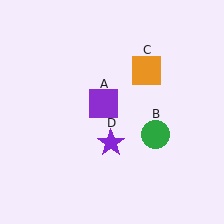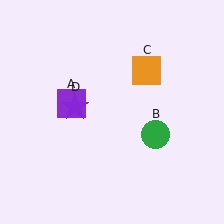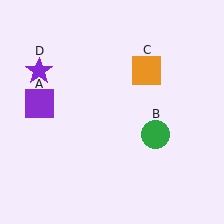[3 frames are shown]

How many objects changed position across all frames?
2 objects changed position: purple square (object A), purple star (object D).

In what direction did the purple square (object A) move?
The purple square (object A) moved left.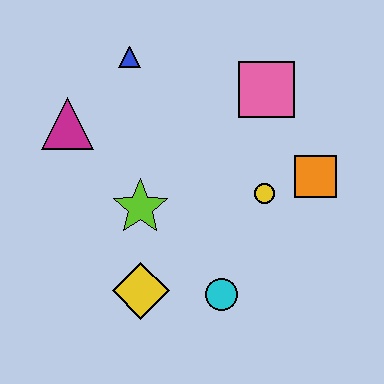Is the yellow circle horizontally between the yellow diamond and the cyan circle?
No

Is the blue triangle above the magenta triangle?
Yes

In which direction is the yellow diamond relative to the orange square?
The yellow diamond is to the left of the orange square.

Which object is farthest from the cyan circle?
The blue triangle is farthest from the cyan circle.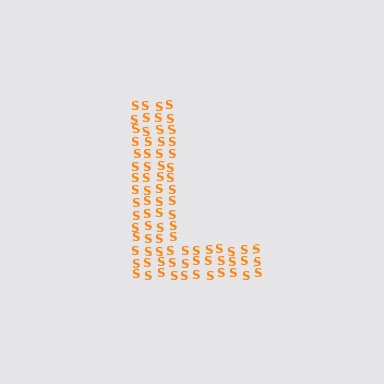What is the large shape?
The large shape is the letter L.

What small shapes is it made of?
It is made of small letter S's.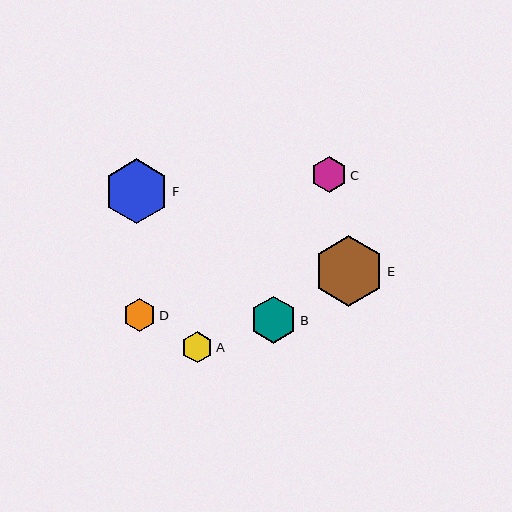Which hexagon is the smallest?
Hexagon A is the smallest with a size of approximately 31 pixels.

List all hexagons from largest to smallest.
From largest to smallest: E, F, B, C, D, A.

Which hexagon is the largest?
Hexagon E is the largest with a size of approximately 70 pixels.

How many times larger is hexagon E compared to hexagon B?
Hexagon E is approximately 1.5 times the size of hexagon B.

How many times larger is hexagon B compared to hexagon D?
Hexagon B is approximately 1.4 times the size of hexagon D.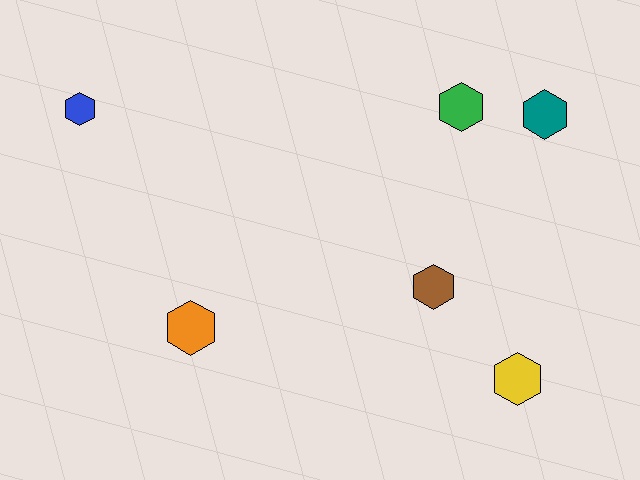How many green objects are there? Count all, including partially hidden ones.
There is 1 green object.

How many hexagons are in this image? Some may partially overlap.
There are 6 hexagons.